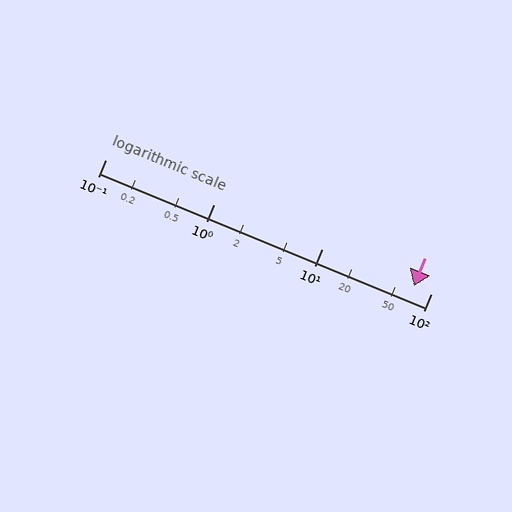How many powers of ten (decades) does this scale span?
The scale spans 3 decades, from 0.1 to 100.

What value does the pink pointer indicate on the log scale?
The pointer indicates approximately 69.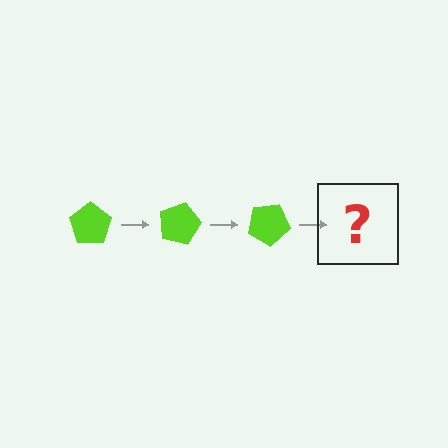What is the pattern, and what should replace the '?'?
The pattern is that the pentagon rotates 15 degrees each step. The '?' should be a lime pentagon rotated 45 degrees.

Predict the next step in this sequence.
The next step is a lime pentagon rotated 45 degrees.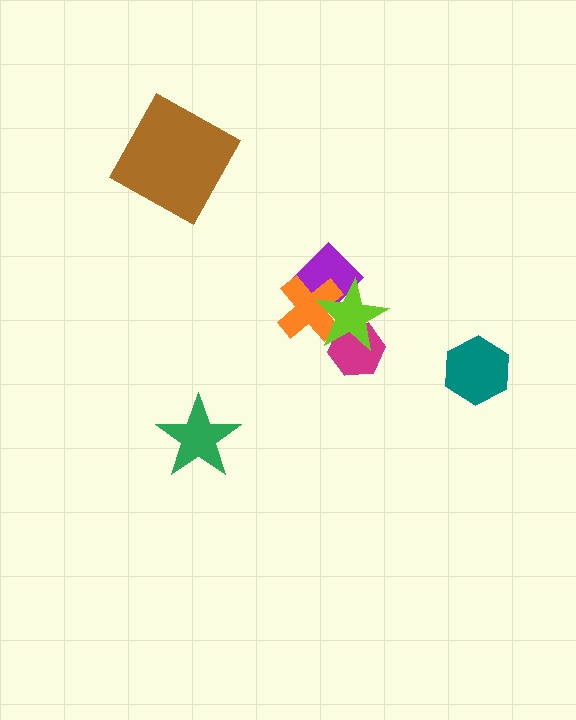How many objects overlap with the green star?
0 objects overlap with the green star.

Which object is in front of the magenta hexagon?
The lime star is in front of the magenta hexagon.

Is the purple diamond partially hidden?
Yes, it is partially covered by another shape.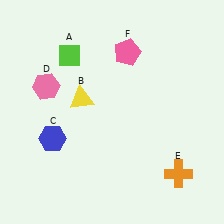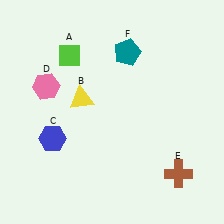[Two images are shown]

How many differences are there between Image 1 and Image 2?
There are 2 differences between the two images.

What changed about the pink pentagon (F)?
In Image 1, F is pink. In Image 2, it changed to teal.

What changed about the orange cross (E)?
In Image 1, E is orange. In Image 2, it changed to brown.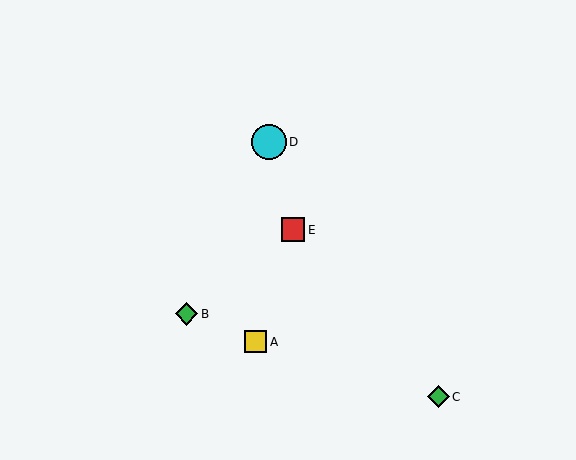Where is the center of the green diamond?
The center of the green diamond is at (438, 397).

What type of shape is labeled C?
Shape C is a green diamond.